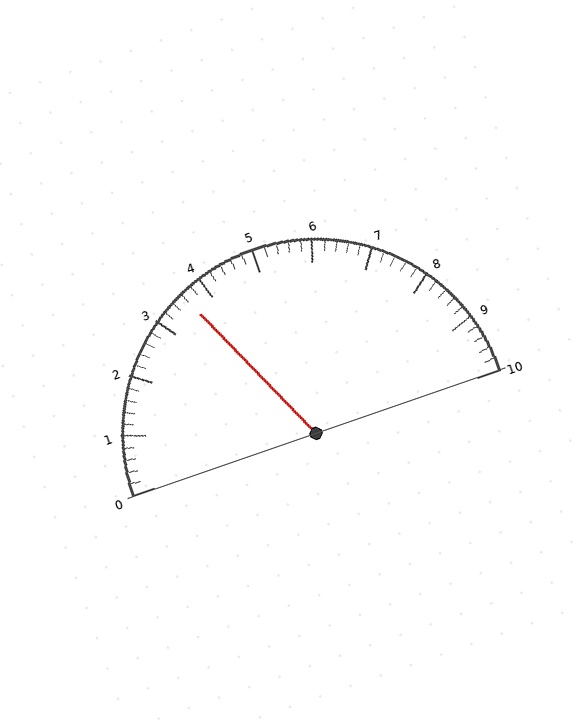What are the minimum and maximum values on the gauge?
The gauge ranges from 0 to 10.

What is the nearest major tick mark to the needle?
The nearest major tick mark is 4.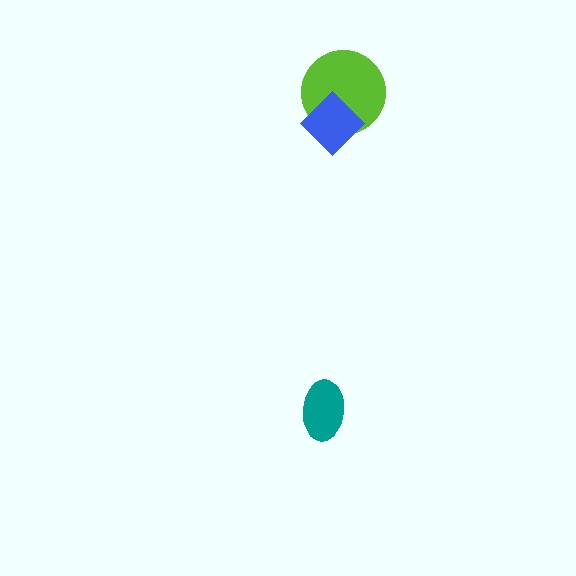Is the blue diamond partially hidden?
No, no other shape covers it.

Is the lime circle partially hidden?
Yes, it is partially covered by another shape.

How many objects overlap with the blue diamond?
1 object overlaps with the blue diamond.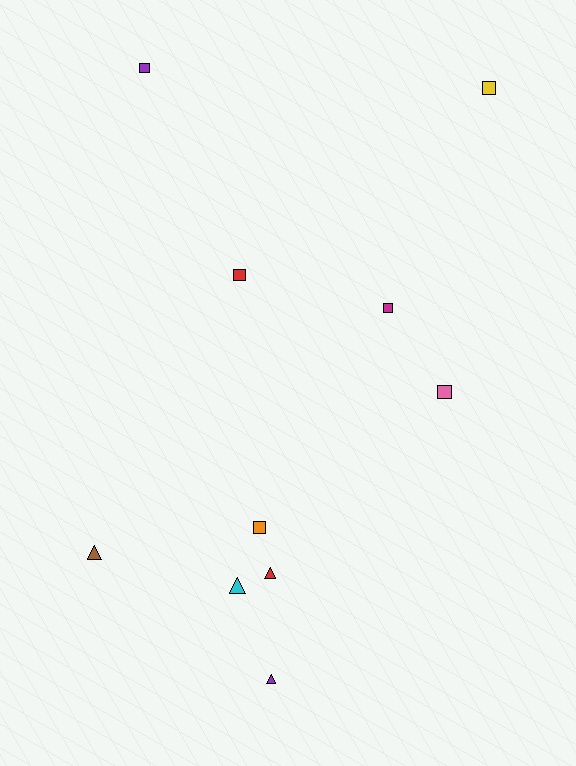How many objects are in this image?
There are 10 objects.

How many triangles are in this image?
There are 4 triangles.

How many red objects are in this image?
There are 2 red objects.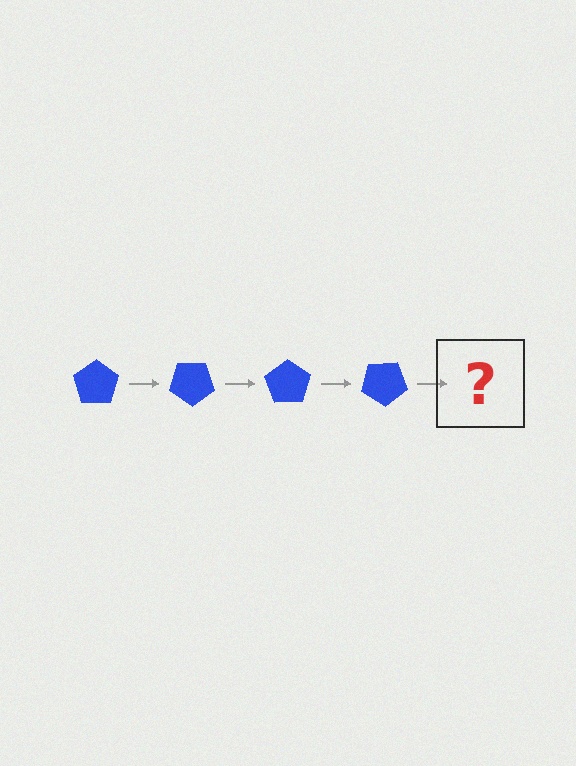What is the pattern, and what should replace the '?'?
The pattern is that the pentagon rotates 35 degrees each step. The '?' should be a blue pentagon rotated 140 degrees.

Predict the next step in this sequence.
The next step is a blue pentagon rotated 140 degrees.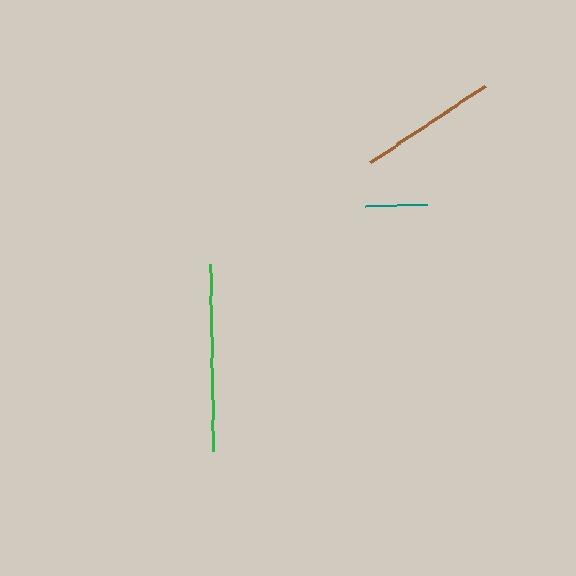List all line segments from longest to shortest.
From longest to shortest: green, brown, teal.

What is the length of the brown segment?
The brown segment is approximately 138 pixels long.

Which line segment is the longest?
The green line is the longest at approximately 187 pixels.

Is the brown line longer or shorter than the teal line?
The brown line is longer than the teal line.